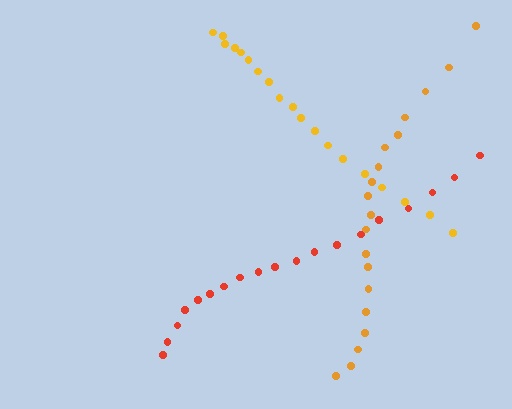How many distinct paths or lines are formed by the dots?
There are 3 distinct paths.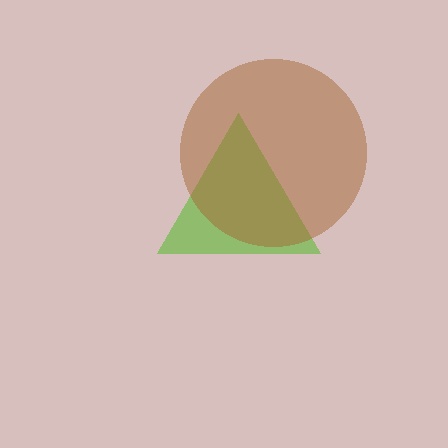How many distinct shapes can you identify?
There are 2 distinct shapes: a lime triangle, a brown circle.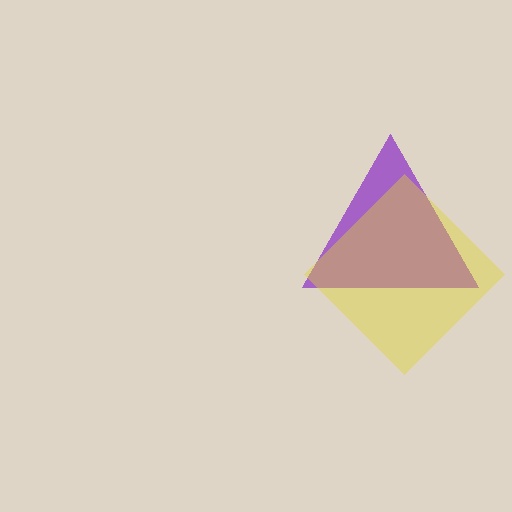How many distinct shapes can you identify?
There are 2 distinct shapes: a purple triangle, a yellow diamond.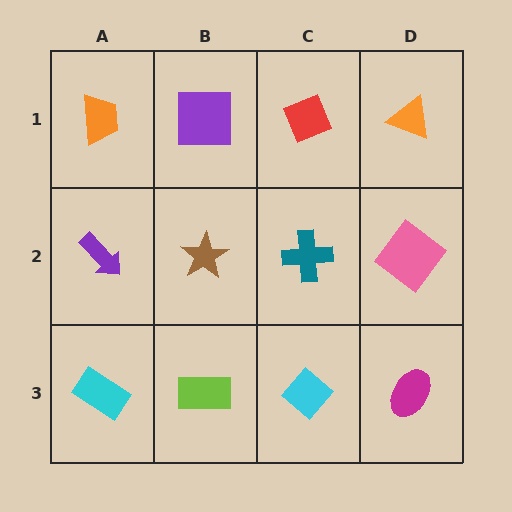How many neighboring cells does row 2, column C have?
4.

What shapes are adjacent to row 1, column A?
A purple arrow (row 2, column A), a purple square (row 1, column B).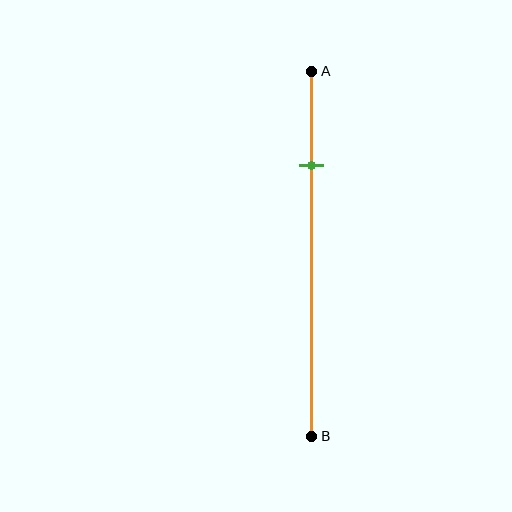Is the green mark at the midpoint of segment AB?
No, the mark is at about 25% from A, not at the 50% midpoint.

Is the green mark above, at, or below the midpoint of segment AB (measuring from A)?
The green mark is above the midpoint of segment AB.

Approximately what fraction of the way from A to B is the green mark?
The green mark is approximately 25% of the way from A to B.